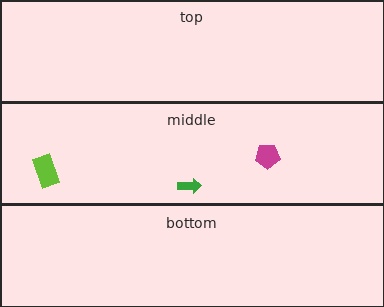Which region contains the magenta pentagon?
The middle region.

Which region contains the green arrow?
The middle region.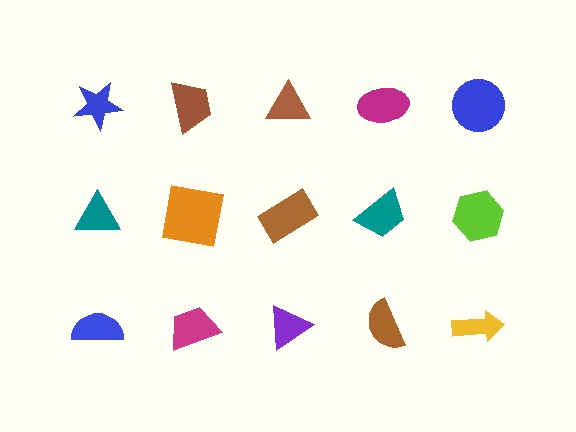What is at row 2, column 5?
A lime hexagon.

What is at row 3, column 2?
A magenta trapezoid.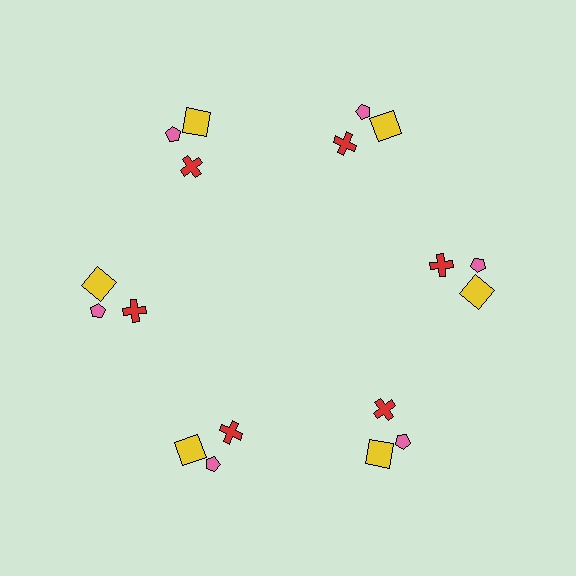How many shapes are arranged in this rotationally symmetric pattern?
There are 18 shapes, arranged in 6 groups of 3.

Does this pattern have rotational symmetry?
Yes, this pattern has 6-fold rotational symmetry. It looks the same after rotating 60 degrees around the center.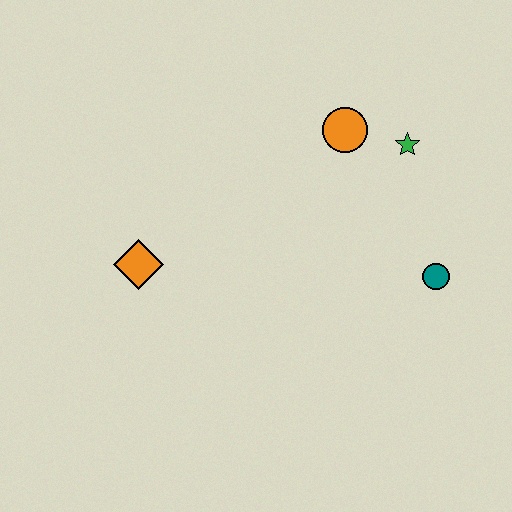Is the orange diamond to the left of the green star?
Yes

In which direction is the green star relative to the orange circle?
The green star is to the right of the orange circle.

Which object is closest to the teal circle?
The green star is closest to the teal circle.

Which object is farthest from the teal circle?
The orange diamond is farthest from the teal circle.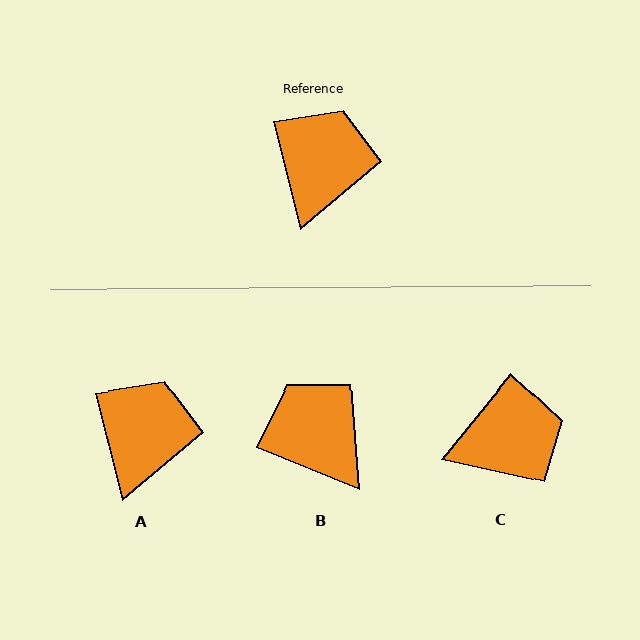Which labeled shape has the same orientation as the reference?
A.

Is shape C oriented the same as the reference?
No, it is off by about 53 degrees.